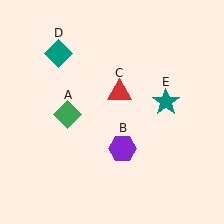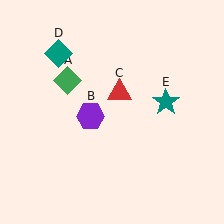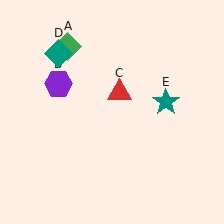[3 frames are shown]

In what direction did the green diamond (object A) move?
The green diamond (object A) moved up.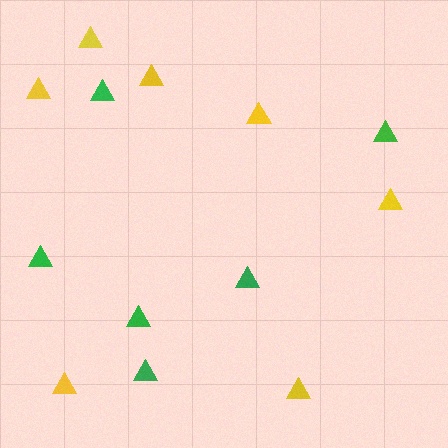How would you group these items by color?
There are 2 groups: one group of green triangles (6) and one group of yellow triangles (7).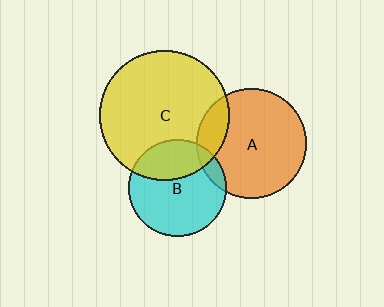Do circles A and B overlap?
Yes.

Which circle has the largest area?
Circle C (yellow).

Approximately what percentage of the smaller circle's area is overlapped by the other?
Approximately 10%.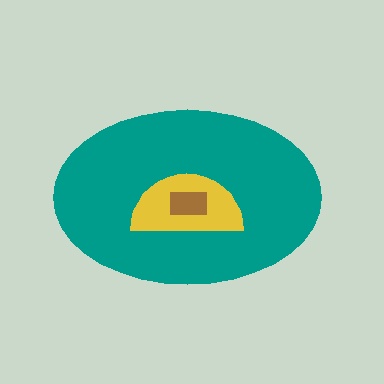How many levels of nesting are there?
3.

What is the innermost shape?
The brown rectangle.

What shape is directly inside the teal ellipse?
The yellow semicircle.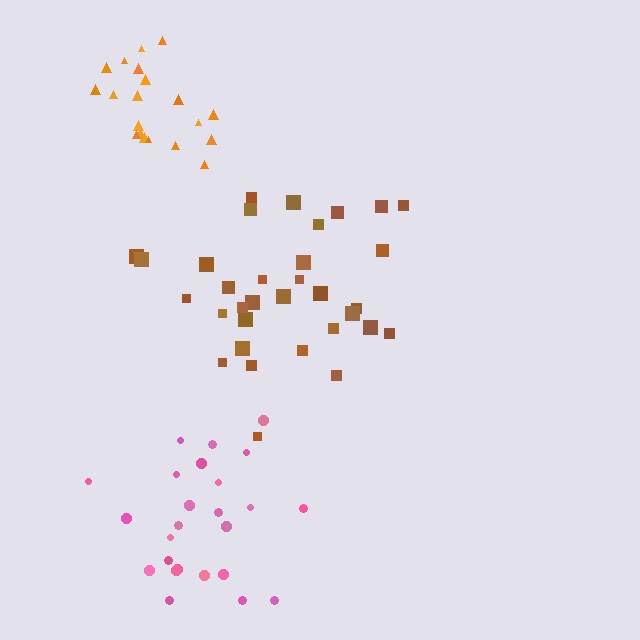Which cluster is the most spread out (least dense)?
Pink.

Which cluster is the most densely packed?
Orange.